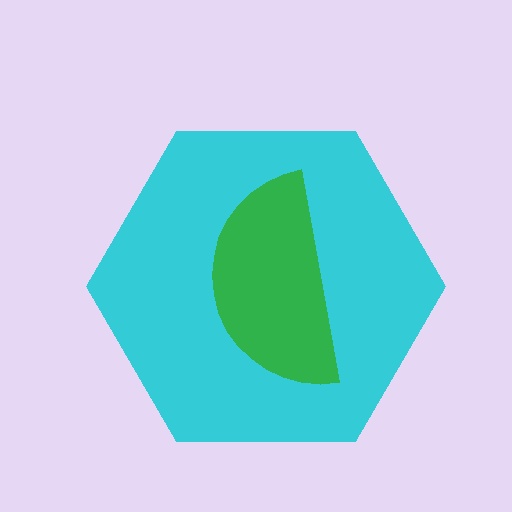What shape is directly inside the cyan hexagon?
The green semicircle.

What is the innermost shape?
The green semicircle.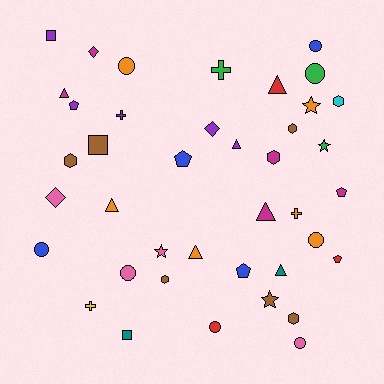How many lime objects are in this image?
There are no lime objects.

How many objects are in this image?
There are 40 objects.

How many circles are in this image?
There are 8 circles.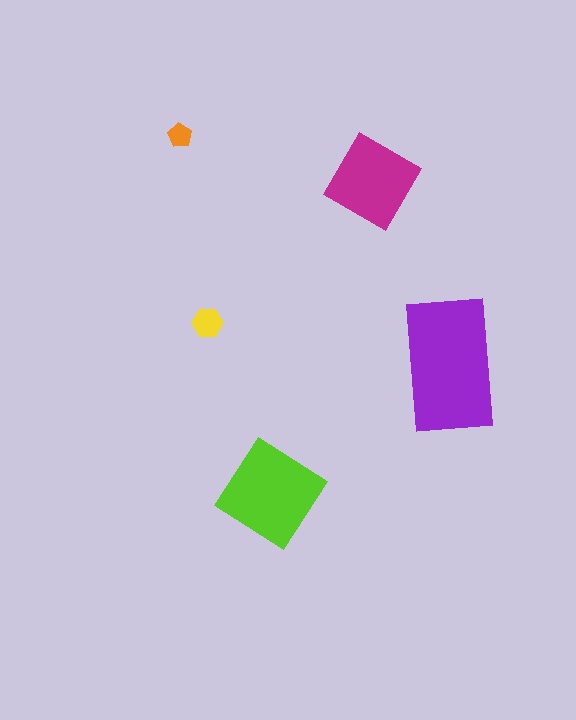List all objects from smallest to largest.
The orange pentagon, the yellow hexagon, the magenta diamond, the lime diamond, the purple rectangle.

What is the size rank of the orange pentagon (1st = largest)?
5th.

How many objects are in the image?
There are 5 objects in the image.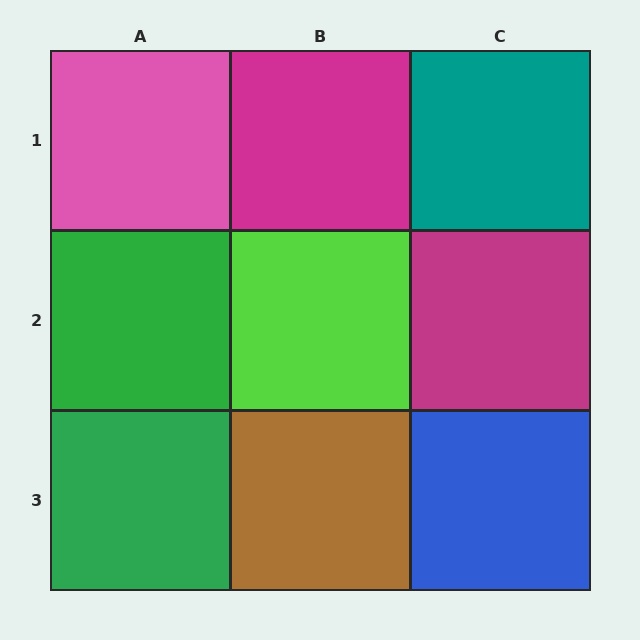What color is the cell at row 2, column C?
Magenta.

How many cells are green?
2 cells are green.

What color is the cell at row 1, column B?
Magenta.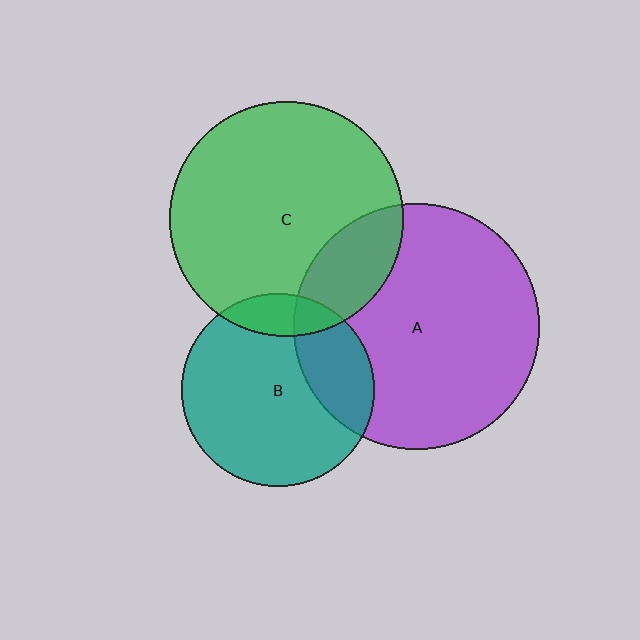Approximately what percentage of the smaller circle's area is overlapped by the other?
Approximately 15%.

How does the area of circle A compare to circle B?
Approximately 1.6 times.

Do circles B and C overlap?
Yes.